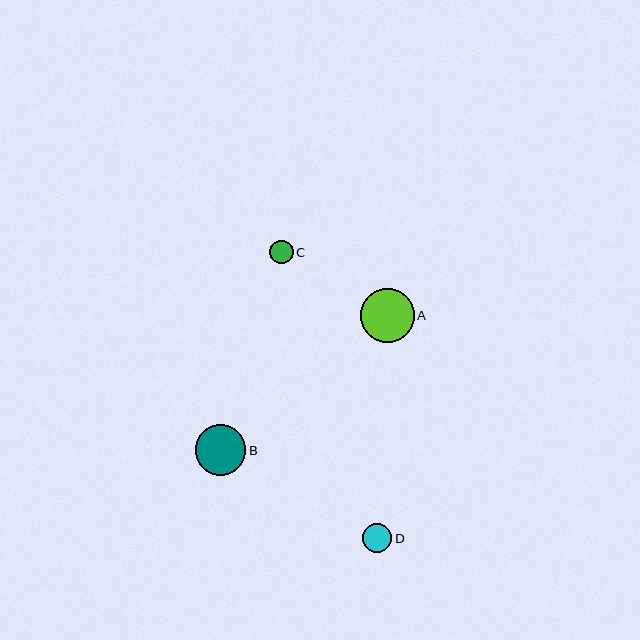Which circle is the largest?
Circle A is the largest with a size of approximately 54 pixels.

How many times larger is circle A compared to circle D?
Circle A is approximately 1.8 times the size of circle D.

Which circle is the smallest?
Circle C is the smallest with a size of approximately 23 pixels.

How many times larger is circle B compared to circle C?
Circle B is approximately 2.2 times the size of circle C.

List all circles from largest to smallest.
From largest to smallest: A, B, D, C.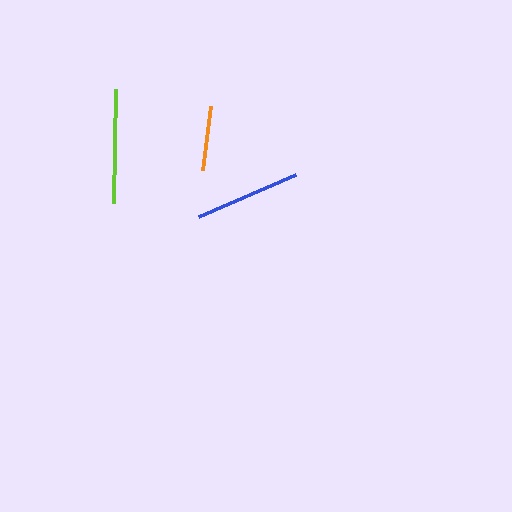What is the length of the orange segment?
The orange segment is approximately 65 pixels long.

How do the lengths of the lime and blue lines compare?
The lime and blue lines are approximately the same length.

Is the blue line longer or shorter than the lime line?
The lime line is longer than the blue line.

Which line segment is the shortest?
The orange line is the shortest at approximately 65 pixels.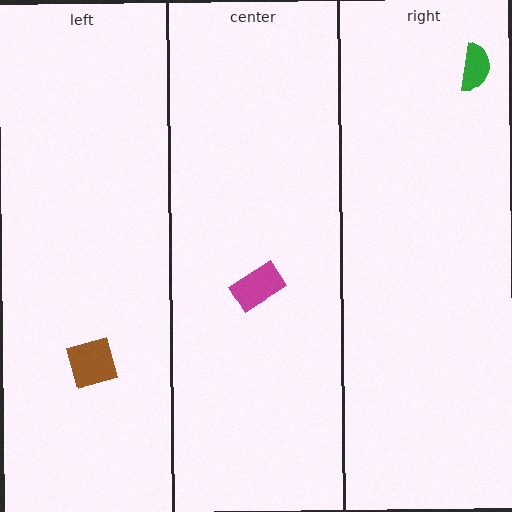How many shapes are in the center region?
1.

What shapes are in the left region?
The brown square.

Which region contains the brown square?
The left region.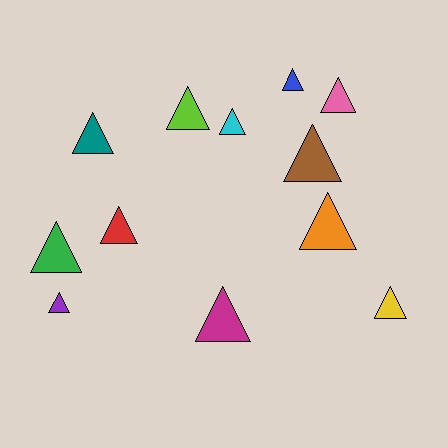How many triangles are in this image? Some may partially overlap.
There are 12 triangles.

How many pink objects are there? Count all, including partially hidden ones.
There is 1 pink object.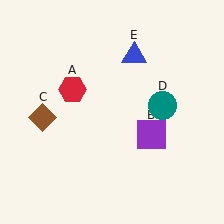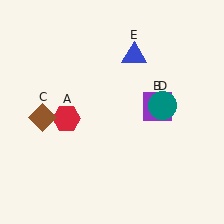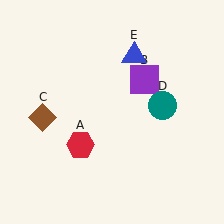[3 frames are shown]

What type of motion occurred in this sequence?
The red hexagon (object A), purple square (object B) rotated counterclockwise around the center of the scene.